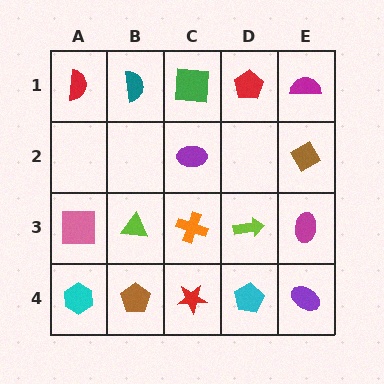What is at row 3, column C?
An orange cross.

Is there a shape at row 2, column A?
No, that cell is empty.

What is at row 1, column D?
A red pentagon.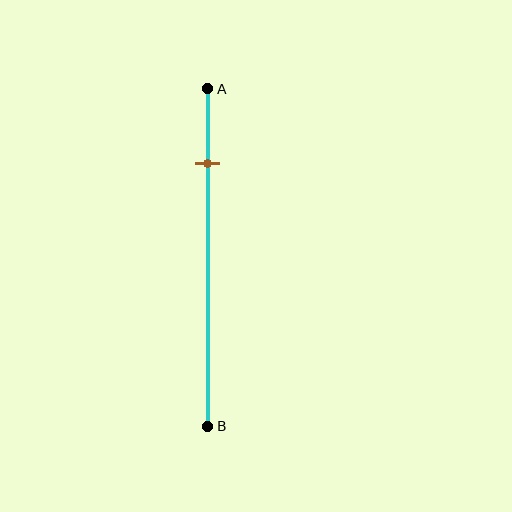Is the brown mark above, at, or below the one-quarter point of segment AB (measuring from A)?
The brown mark is above the one-quarter point of segment AB.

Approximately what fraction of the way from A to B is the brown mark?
The brown mark is approximately 20% of the way from A to B.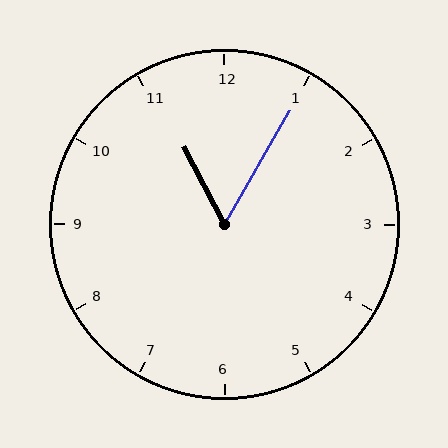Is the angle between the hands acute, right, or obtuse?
It is acute.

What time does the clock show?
11:05.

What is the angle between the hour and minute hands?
Approximately 58 degrees.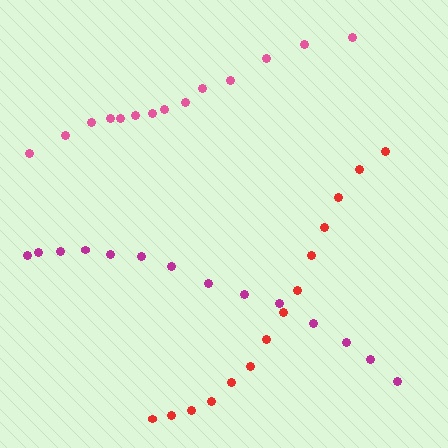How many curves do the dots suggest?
There are 3 distinct paths.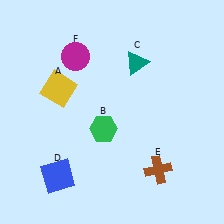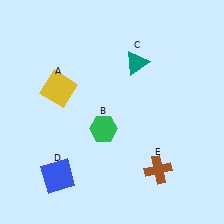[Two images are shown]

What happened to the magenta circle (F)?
The magenta circle (F) was removed in Image 2. It was in the top-left area of Image 1.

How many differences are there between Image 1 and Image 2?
There is 1 difference between the two images.